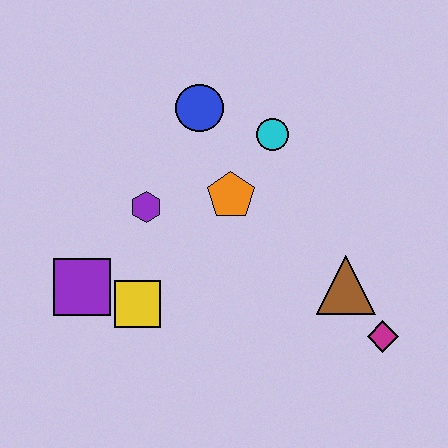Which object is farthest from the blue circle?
The magenta diamond is farthest from the blue circle.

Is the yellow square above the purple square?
No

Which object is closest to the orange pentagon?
The cyan circle is closest to the orange pentagon.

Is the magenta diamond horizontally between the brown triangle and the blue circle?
No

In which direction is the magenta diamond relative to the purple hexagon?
The magenta diamond is to the right of the purple hexagon.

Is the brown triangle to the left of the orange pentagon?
No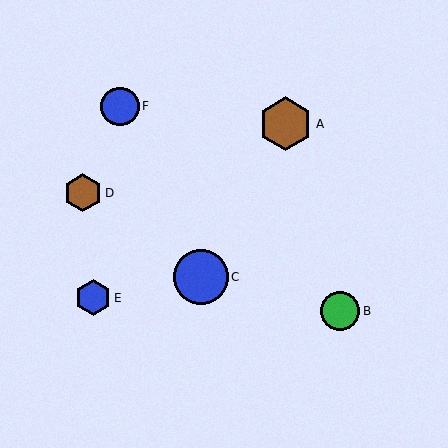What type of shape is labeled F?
Shape F is a blue circle.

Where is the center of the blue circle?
The center of the blue circle is at (201, 277).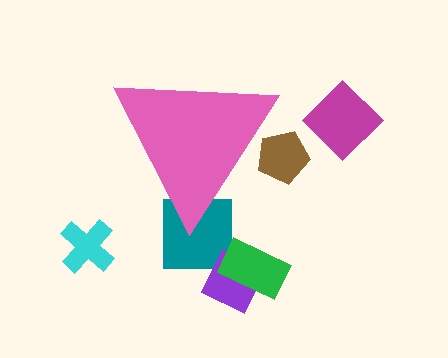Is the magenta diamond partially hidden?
No, the magenta diamond is fully visible.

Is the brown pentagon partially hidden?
Yes, the brown pentagon is partially hidden behind the pink triangle.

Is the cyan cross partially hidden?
No, the cyan cross is fully visible.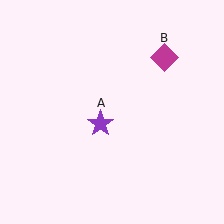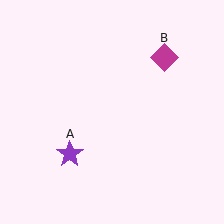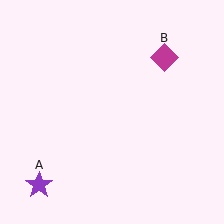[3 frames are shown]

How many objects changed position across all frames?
1 object changed position: purple star (object A).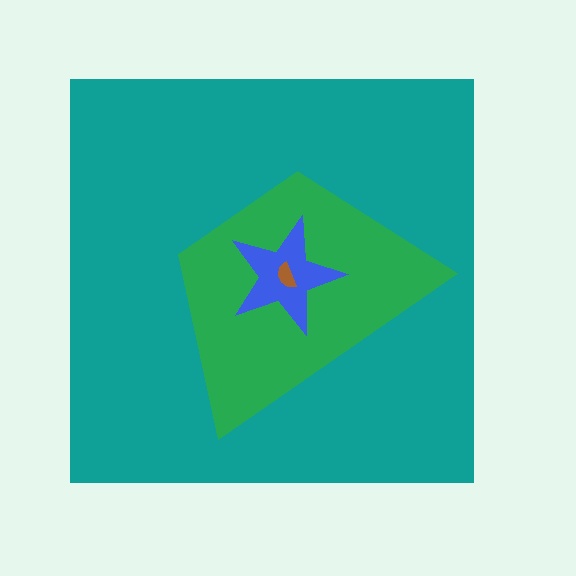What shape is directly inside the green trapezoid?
The blue star.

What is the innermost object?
The brown semicircle.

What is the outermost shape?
The teal square.